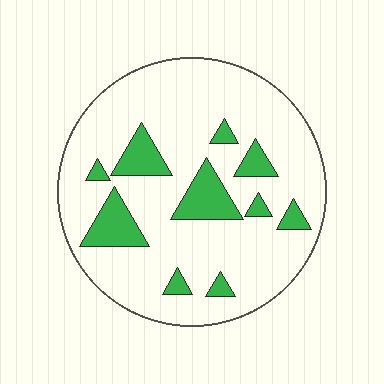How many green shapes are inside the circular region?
10.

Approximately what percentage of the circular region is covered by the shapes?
Approximately 15%.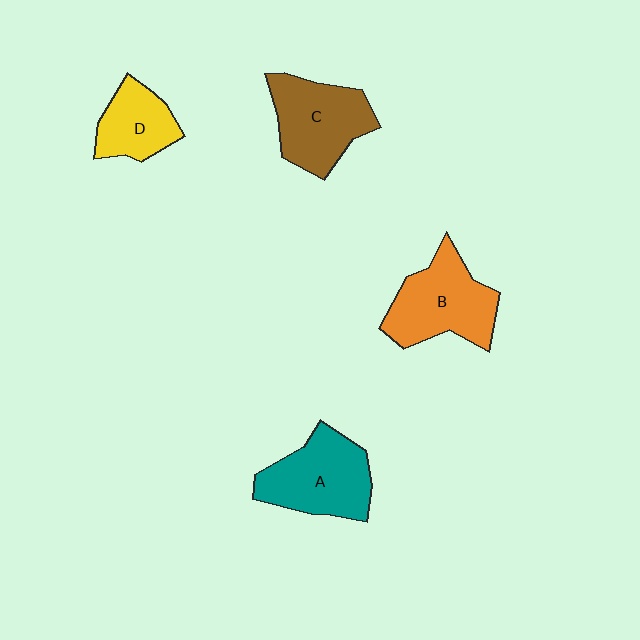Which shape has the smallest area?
Shape D (yellow).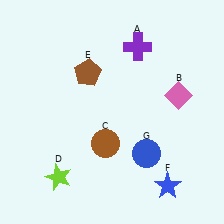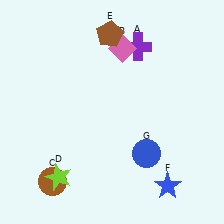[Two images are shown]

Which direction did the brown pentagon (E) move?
The brown pentagon (E) moved up.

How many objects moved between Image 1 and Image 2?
3 objects moved between the two images.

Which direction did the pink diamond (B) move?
The pink diamond (B) moved left.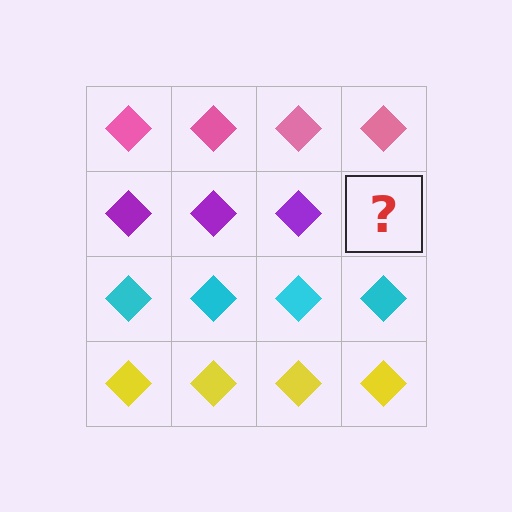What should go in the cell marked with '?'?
The missing cell should contain a purple diamond.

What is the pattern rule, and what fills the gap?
The rule is that each row has a consistent color. The gap should be filled with a purple diamond.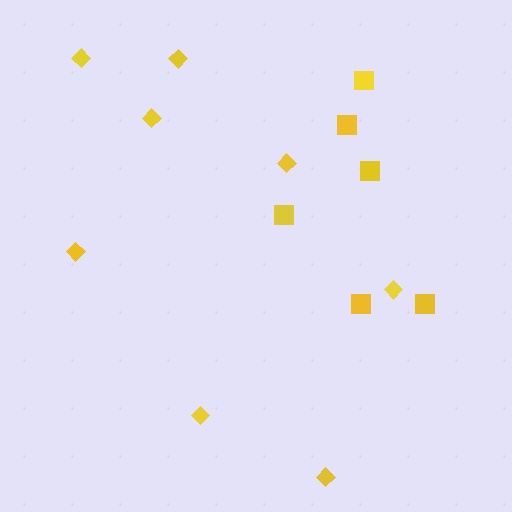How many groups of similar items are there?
There are 2 groups: one group of diamonds (8) and one group of squares (6).